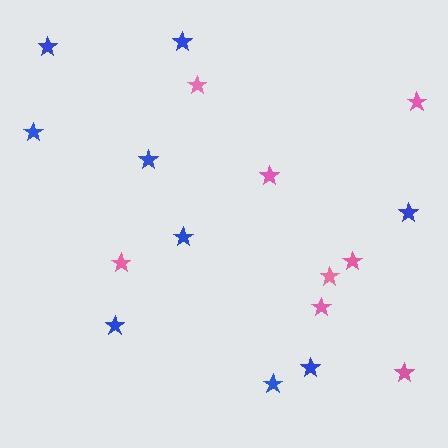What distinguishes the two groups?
There are 2 groups: one group of pink stars (8) and one group of blue stars (9).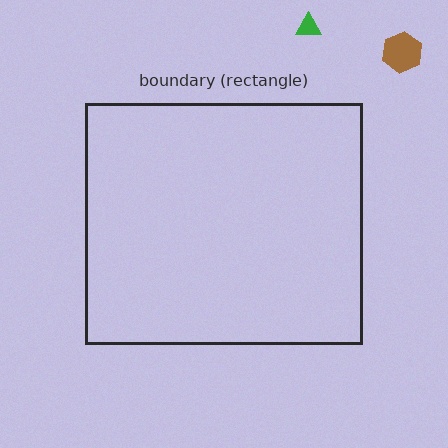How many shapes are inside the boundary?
0 inside, 2 outside.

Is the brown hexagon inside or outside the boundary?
Outside.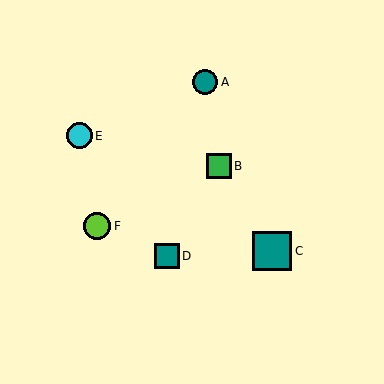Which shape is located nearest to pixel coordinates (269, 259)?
The teal square (labeled C) at (272, 251) is nearest to that location.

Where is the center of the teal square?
The center of the teal square is at (167, 256).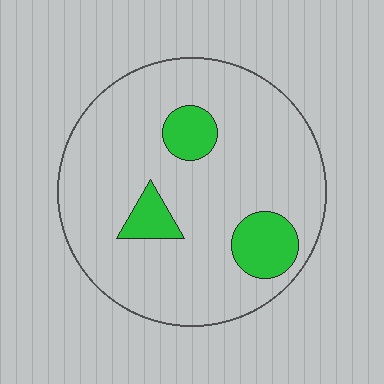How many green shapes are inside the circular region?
3.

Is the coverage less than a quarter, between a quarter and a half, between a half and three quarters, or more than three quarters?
Less than a quarter.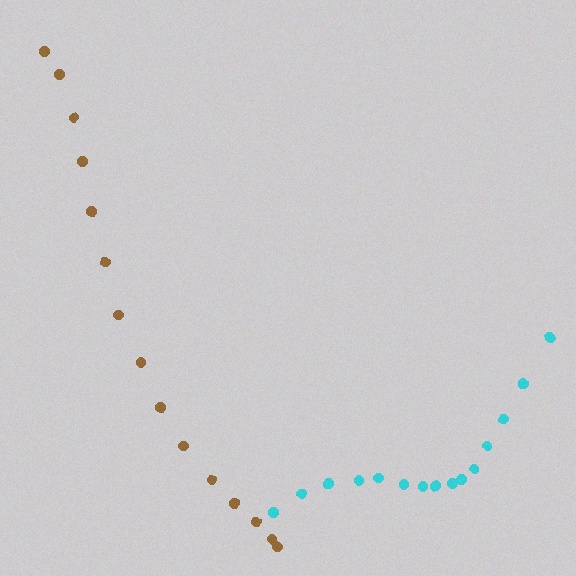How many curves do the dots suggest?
There are 2 distinct paths.